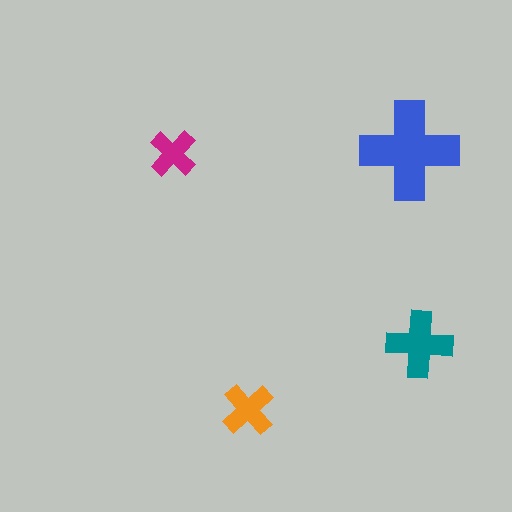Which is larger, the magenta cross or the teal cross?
The teal one.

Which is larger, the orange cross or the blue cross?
The blue one.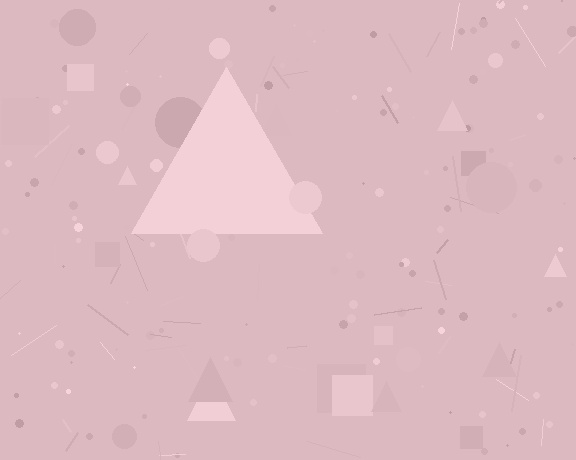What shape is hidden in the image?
A triangle is hidden in the image.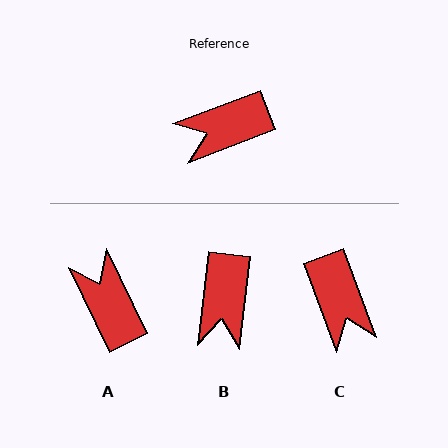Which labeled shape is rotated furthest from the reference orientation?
C, about 90 degrees away.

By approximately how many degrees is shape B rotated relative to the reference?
Approximately 63 degrees counter-clockwise.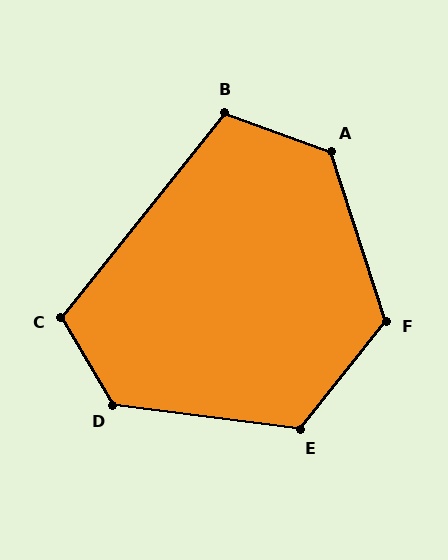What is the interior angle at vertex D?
Approximately 128 degrees (obtuse).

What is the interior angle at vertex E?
Approximately 121 degrees (obtuse).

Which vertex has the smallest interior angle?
B, at approximately 109 degrees.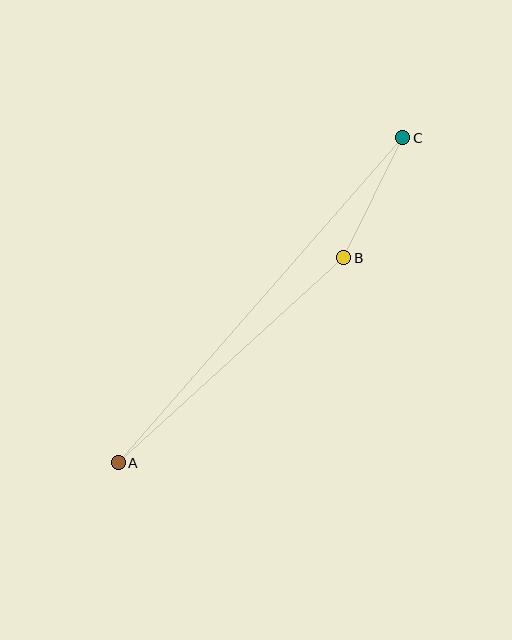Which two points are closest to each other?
Points B and C are closest to each other.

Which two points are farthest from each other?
Points A and C are farthest from each other.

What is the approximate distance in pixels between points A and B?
The distance between A and B is approximately 305 pixels.